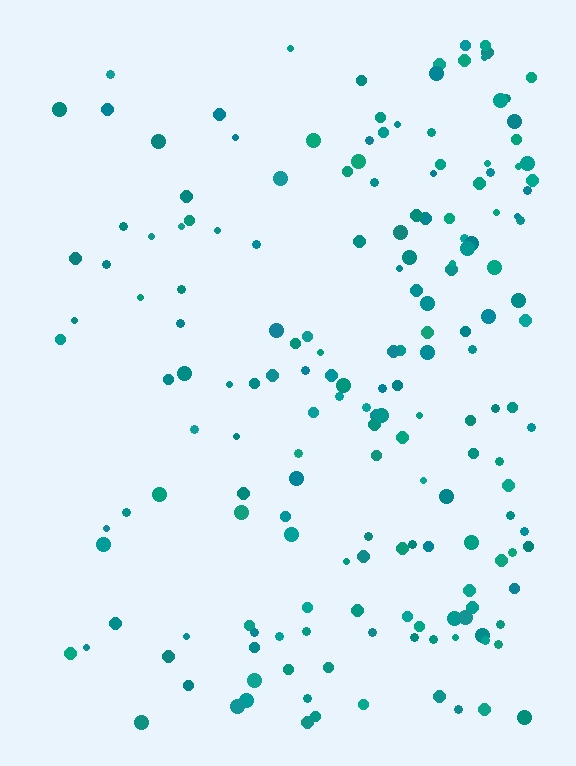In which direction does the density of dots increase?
From left to right, with the right side densest.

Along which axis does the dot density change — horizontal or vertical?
Horizontal.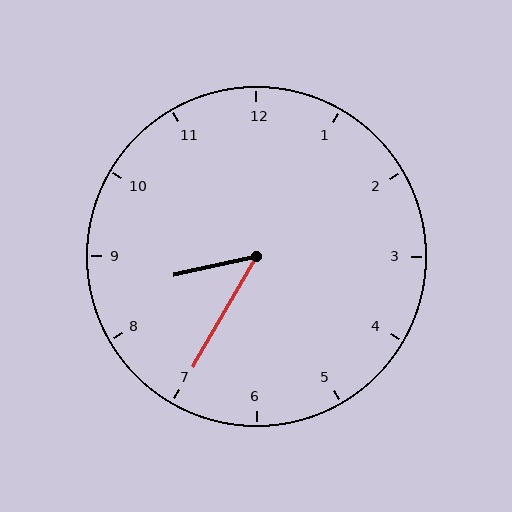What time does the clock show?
8:35.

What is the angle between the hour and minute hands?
Approximately 48 degrees.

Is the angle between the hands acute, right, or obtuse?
It is acute.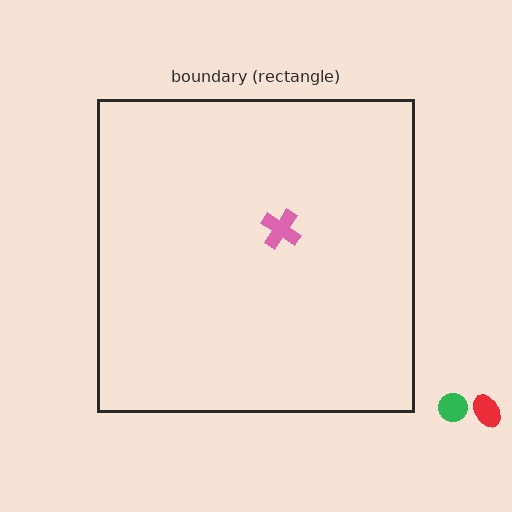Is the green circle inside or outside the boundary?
Outside.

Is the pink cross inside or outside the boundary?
Inside.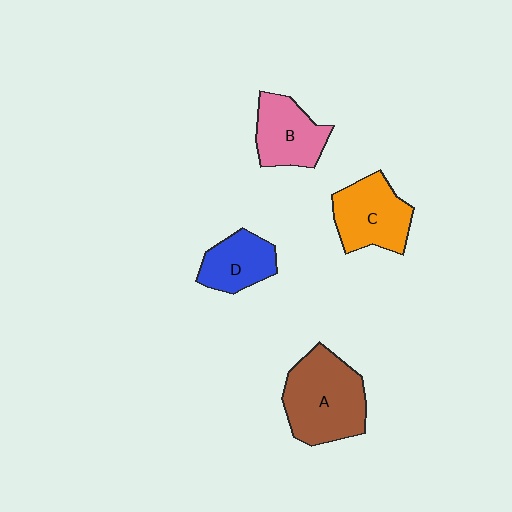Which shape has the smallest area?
Shape D (blue).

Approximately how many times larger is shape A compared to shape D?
Approximately 1.8 times.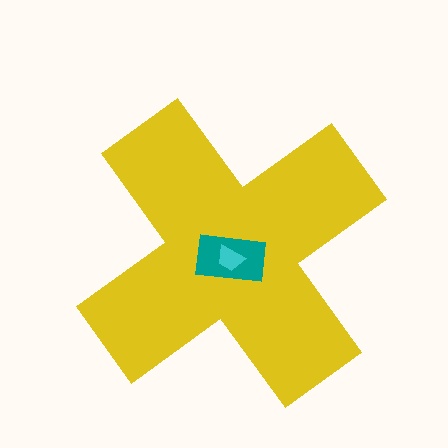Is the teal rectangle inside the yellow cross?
Yes.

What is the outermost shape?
The yellow cross.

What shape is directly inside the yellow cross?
The teal rectangle.